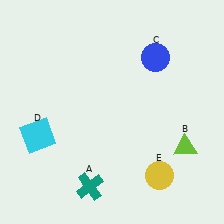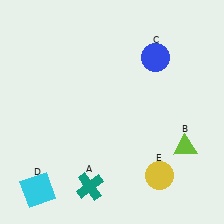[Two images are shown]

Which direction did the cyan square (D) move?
The cyan square (D) moved down.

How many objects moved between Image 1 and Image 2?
1 object moved between the two images.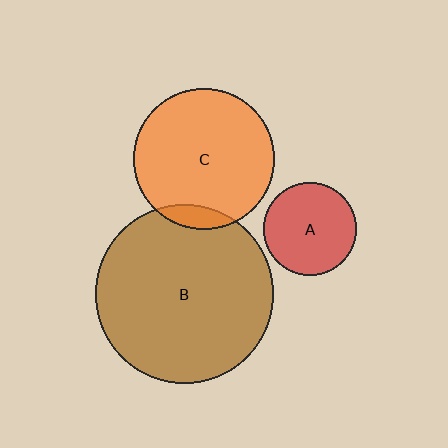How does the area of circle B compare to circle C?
Approximately 1.6 times.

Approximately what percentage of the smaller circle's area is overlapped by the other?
Approximately 10%.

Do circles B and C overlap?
Yes.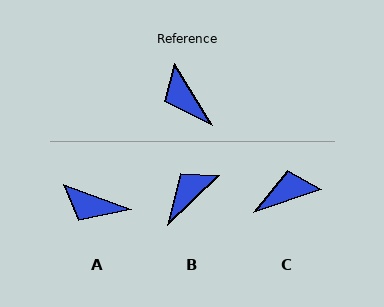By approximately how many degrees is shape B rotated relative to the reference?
Approximately 77 degrees clockwise.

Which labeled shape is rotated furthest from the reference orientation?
C, about 102 degrees away.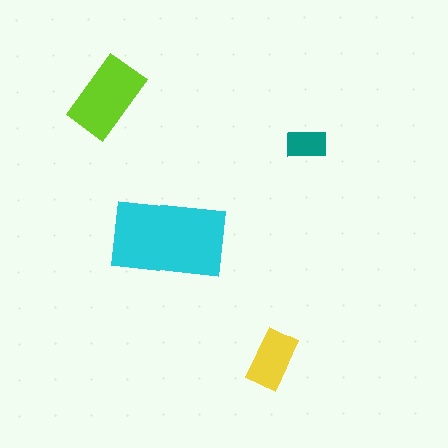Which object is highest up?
The lime rectangle is topmost.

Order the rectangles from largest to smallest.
the cyan one, the lime one, the yellow one, the teal one.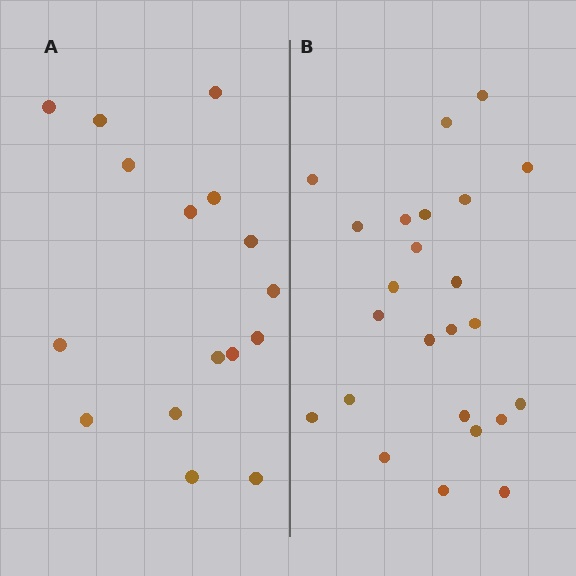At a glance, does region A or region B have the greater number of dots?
Region B (the right region) has more dots.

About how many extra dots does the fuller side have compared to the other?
Region B has roughly 8 or so more dots than region A.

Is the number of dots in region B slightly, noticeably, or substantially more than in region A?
Region B has substantially more. The ratio is roughly 1.5 to 1.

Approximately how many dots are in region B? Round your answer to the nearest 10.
About 20 dots. (The exact count is 24, which rounds to 20.)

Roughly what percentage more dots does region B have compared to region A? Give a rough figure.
About 50% more.